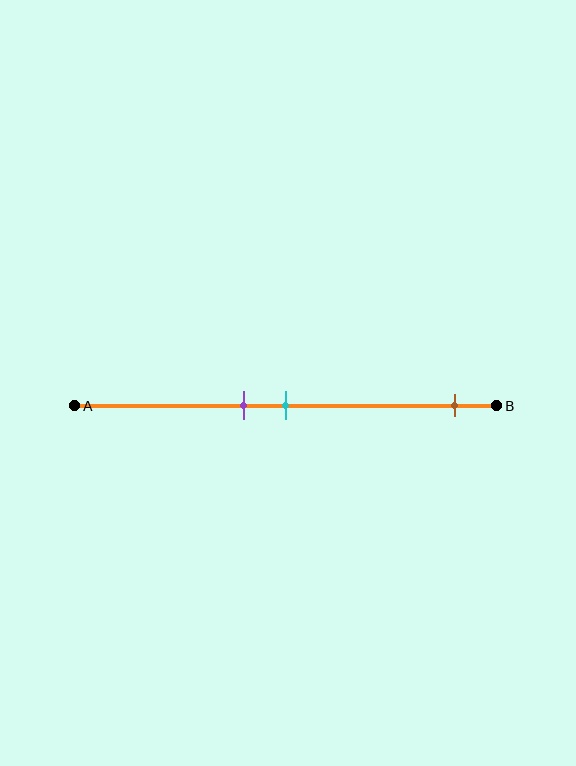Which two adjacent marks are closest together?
The purple and cyan marks are the closest adjacent pair.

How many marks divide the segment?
There are 3 marks dividing the segment.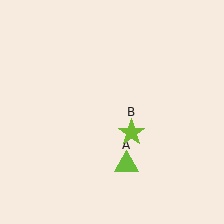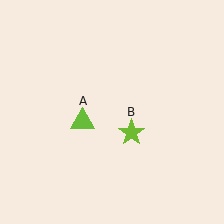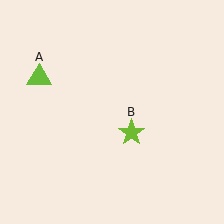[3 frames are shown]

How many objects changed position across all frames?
1 object changed position: lime triangle (object A).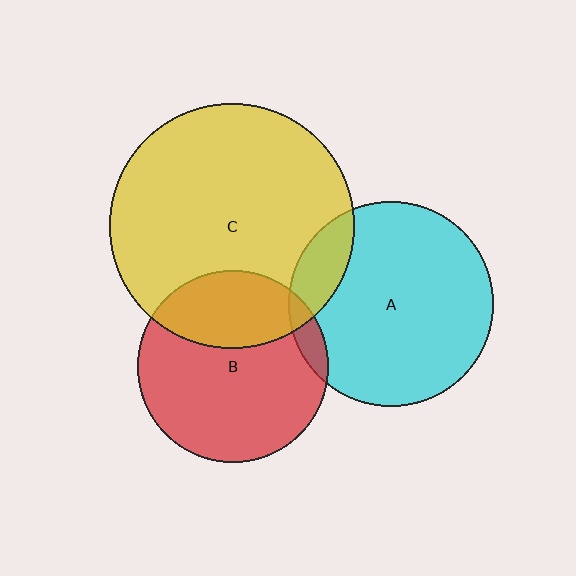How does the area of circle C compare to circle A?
Approximately 1.4 times.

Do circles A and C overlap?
Yes.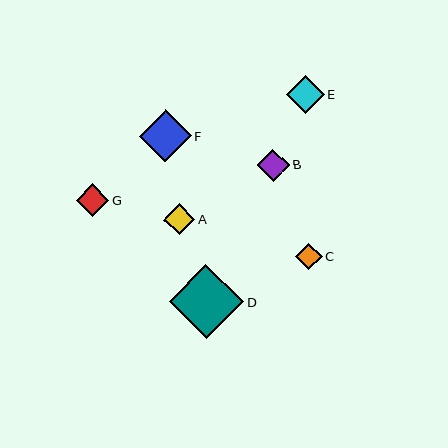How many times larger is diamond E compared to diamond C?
Diamond E is approximately 1.4 times the size of diamond C.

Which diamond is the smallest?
Diamond C is the smallest with a size of approximately 27 pixels.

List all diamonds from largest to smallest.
From largest to smallest: D, F, E, G, B, A, C.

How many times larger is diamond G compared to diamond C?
Diamond G is approximately 1.2 times the size of diamond C.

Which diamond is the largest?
Diamond D is the largest with a size of approximately 74 pixels.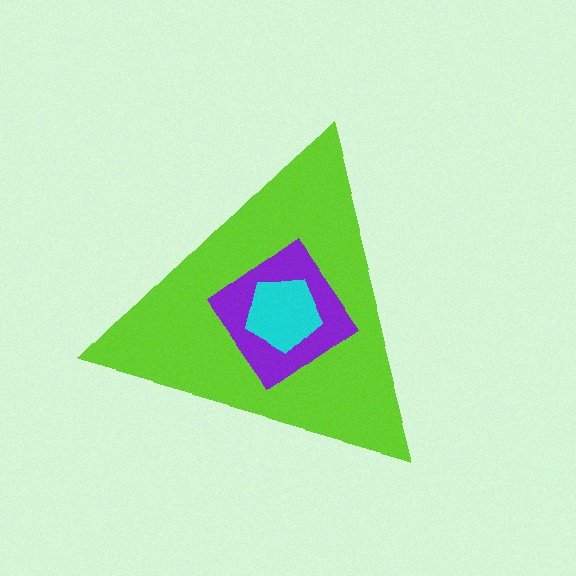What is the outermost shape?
The lime triangle.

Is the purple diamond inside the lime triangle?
Yes.